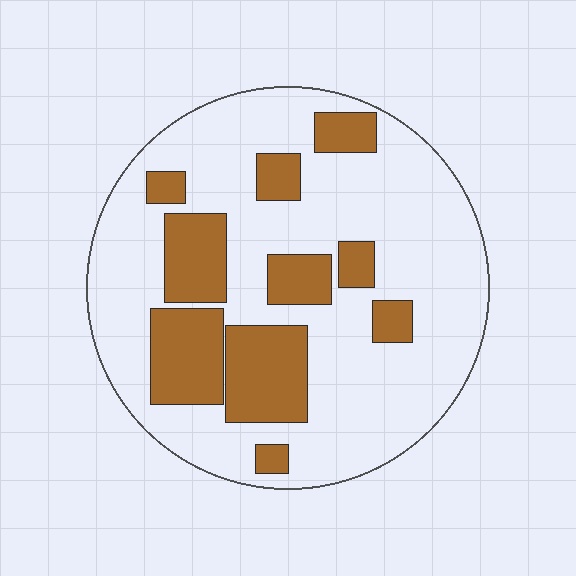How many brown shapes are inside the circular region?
10.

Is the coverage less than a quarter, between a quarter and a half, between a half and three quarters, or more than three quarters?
Between a quarter and a half.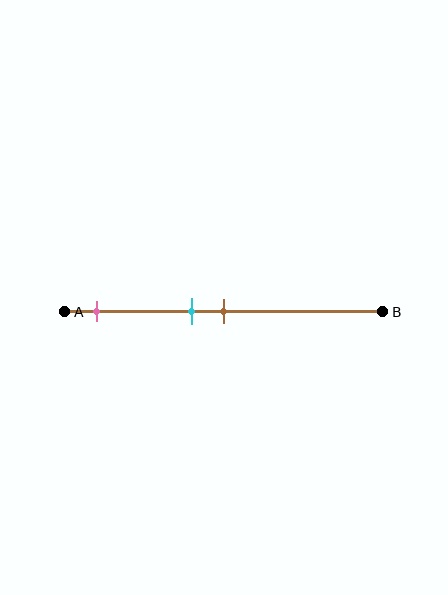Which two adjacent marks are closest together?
The cyan and brown marks are the closest adjacent pair.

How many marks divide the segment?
There are 3 marks dividing the segment.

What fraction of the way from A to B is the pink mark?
The pink mark is approximately 10% (0.1) of the way from A to B.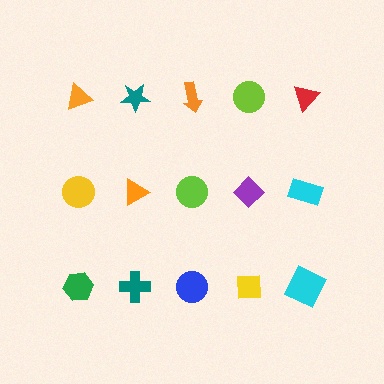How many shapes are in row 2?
5 shapes.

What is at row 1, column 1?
An orange triangle.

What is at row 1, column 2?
A teal star.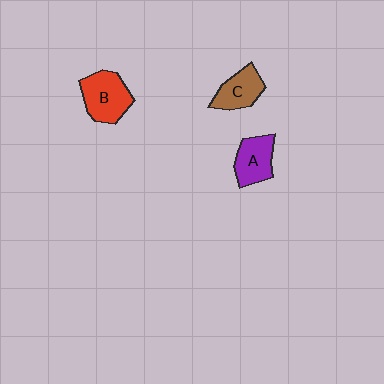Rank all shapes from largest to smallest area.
From largest to smallest: B (red), A (purple), C (brown).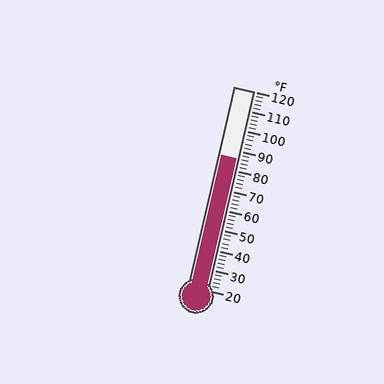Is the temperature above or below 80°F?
The temperature is above 80°F.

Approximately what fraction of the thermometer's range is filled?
The thermometer is filled to approximately 65% of its range.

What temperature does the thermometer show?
The thermometer shows approximately 86°F.